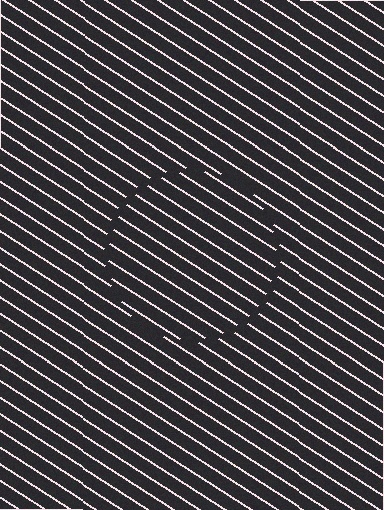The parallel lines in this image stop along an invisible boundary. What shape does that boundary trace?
An illusory circle. The interior of the shape contains the same grating, shifted by half a period — the contour is defined by the phase discontinuity where line-ends from the inner and outer gratings abut.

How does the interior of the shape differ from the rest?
The interior of the shape contains the same grating, shifted by half a period — the contour is defined by the phase discontinuity where line-ends from the inner and outer gratings abut.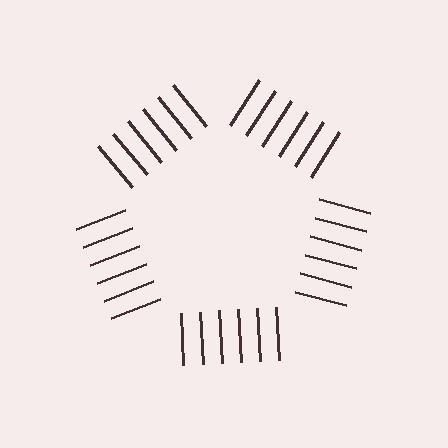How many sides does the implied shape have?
5 sides — the line-ends trace a pentagon.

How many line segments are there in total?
30 — 6 along each of the 5 edges.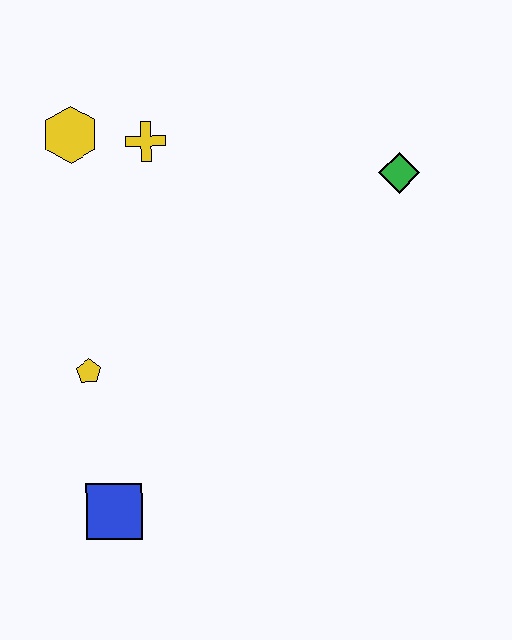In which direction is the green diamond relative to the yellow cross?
The green diamond is to the right of the yellow cross.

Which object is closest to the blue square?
The yellow pentagon is closest to the blue square.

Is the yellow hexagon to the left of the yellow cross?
Yes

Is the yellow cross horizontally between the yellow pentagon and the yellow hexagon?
No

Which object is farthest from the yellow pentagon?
The green diamond is farthest from the yellow pentagon.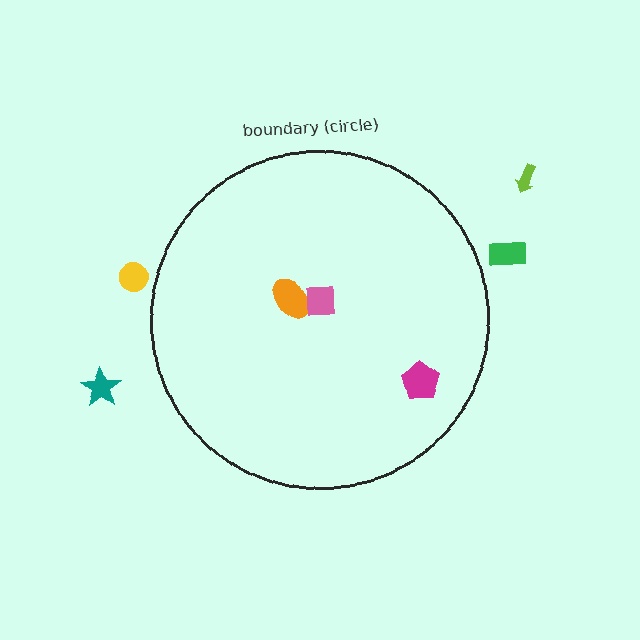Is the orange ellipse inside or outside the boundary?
Inside.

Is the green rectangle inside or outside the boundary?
Outside.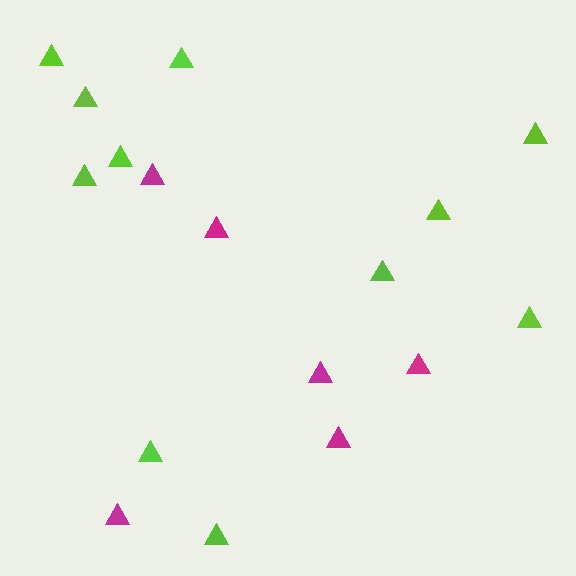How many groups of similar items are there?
There are 2 groups: one group of lime triangles (11) and one group of magenta triangles (6).